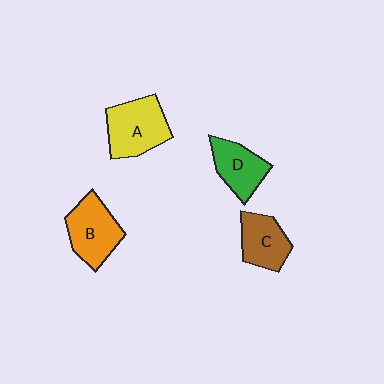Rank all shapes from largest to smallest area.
From largest to smallest: A (yellow), B (orange), D (green), C (brown).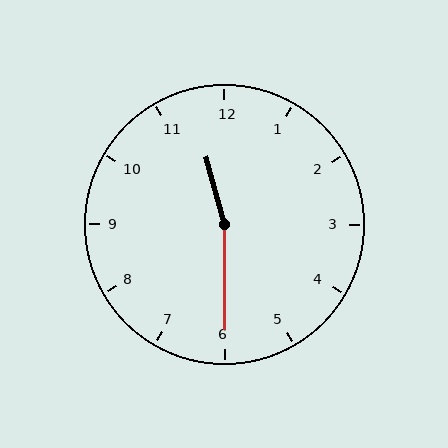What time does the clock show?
11:30.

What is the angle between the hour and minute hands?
Approximately 165 degrees.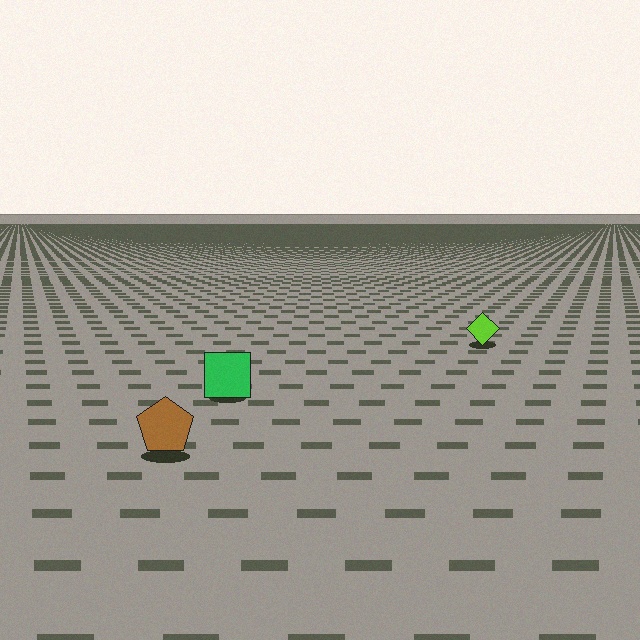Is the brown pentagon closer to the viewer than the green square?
Yes. The brown pentagon is closer — you can tell from the texture gradient: the ground texture is coarser near it.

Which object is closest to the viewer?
The brown pentagon is closest. The texture marks near it are larger and more spread out.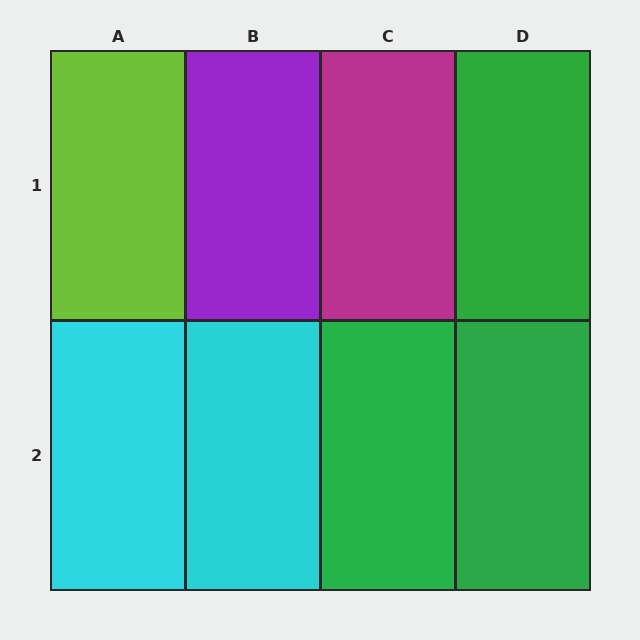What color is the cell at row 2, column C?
Green.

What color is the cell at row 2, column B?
Cyan.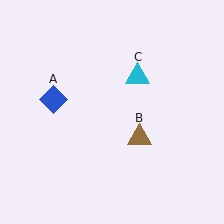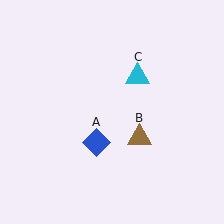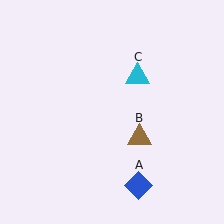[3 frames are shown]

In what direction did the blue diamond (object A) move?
The blue diamond (object A) moved down and to the right.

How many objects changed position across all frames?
1 object changed position: blue diamond (object A).